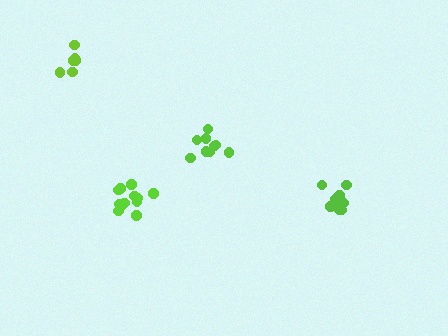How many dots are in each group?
Group 1: 9 dots, Group 2: 11 dots, Group 3: 6 dots, Group 4: 12 dots (38 total).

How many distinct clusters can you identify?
There are 4 distinct clusters.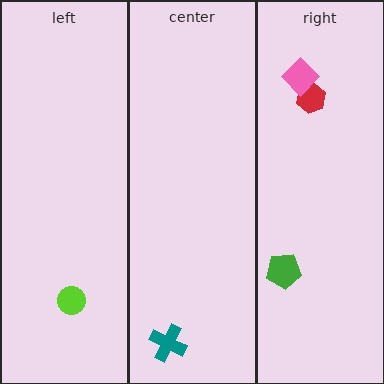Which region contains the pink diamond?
The right region.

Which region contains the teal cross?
The center region.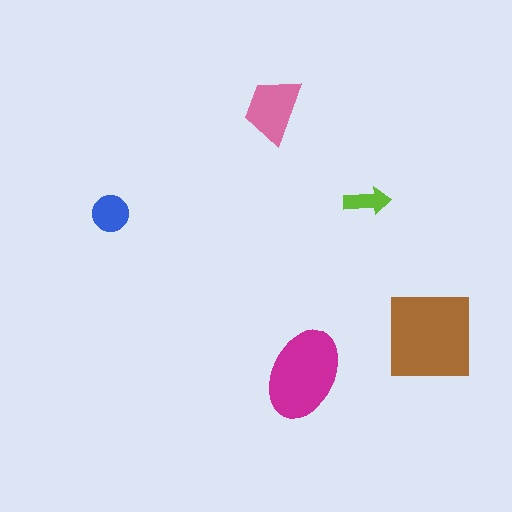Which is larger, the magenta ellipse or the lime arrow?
The magenta ellipse.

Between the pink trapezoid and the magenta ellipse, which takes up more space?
The magenta ellipse.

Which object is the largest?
The brown square.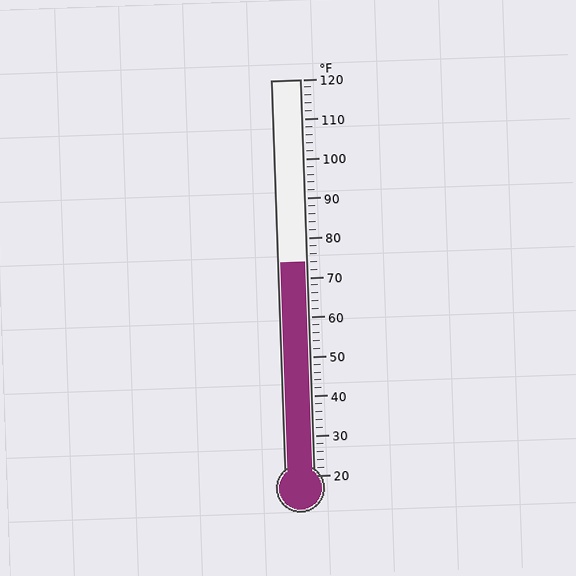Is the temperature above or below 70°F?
The temperature is above 70°F.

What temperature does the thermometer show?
The thermometer shows approximately 74°F.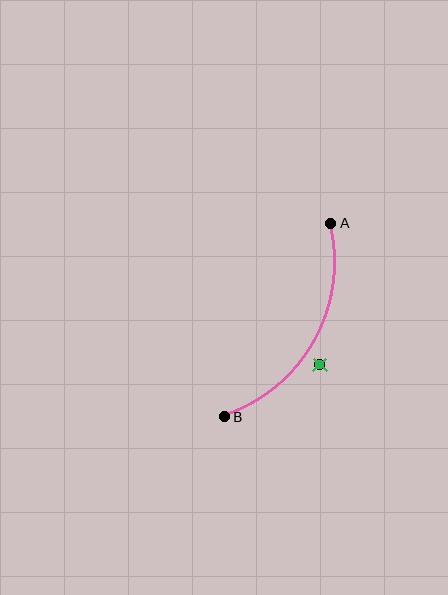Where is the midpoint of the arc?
The arc midpoint is the point on the curve farthest from the straight line joining A and B. It sits to the right of that line.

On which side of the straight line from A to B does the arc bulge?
The arc bulges to the right of the straight line connecting A and B.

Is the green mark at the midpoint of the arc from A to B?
No — the green mark does not lie on the arc at all. It sits slightly outside the curve.